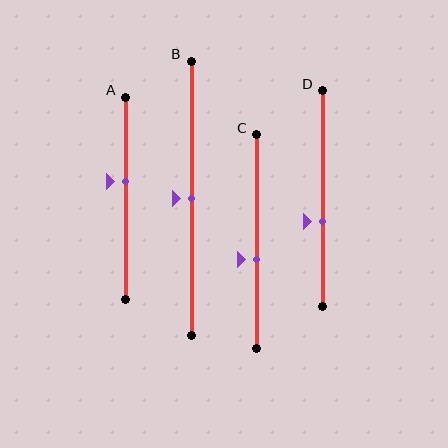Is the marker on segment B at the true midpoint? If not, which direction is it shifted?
Yes, the marker on segment B is at the true midpoint.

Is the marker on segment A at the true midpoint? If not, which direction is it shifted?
No, the marker on segment A is shifted upward by about 8% of the segment length.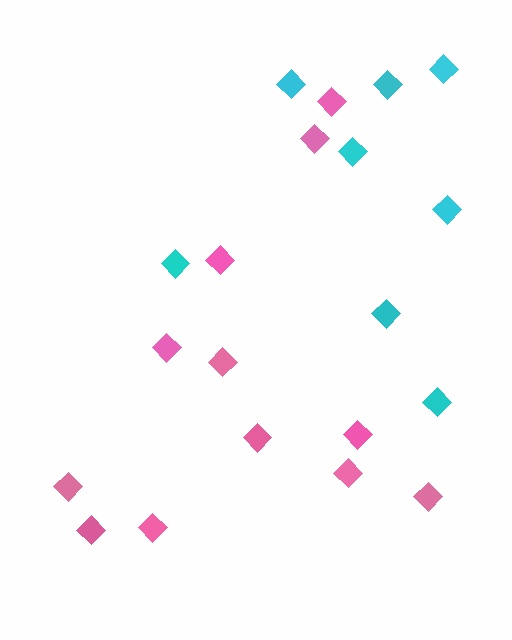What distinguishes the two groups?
There are 2 groups: one group of pink diamonds (12) and one group of cyan diamonds (8).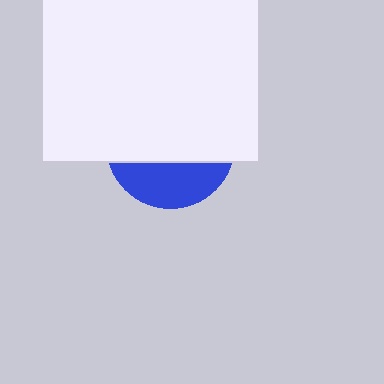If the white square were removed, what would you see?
You would see the complete blue circle.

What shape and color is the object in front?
The object in front is a white square.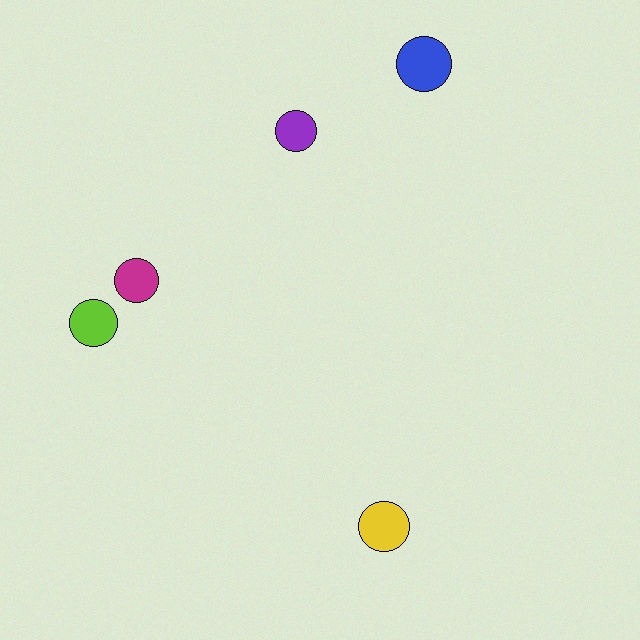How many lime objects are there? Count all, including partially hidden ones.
There is 1 lime object.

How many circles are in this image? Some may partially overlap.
There are 5 circles.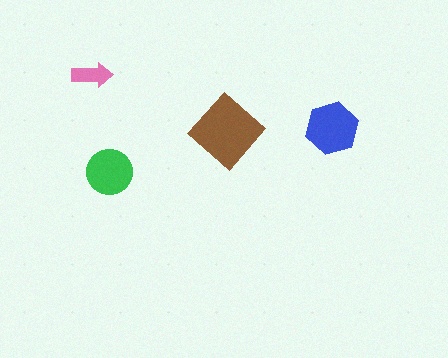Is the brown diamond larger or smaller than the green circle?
Larger.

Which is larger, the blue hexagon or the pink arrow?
The blue hexagon.